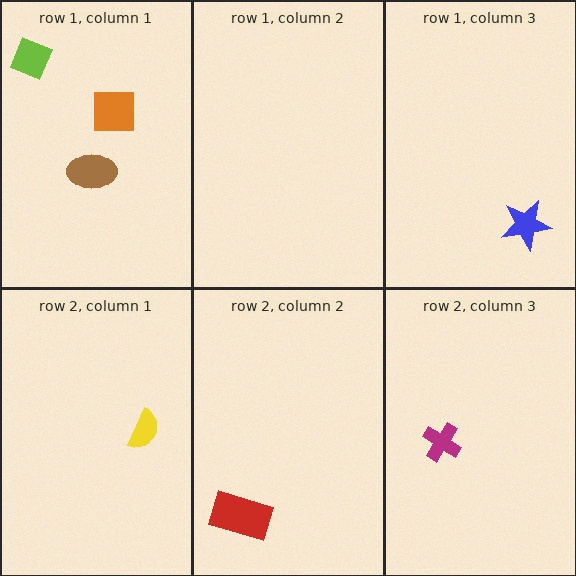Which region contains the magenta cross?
The row 2, column 3 region.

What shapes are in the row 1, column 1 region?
The brown ellipse, the orange square, the lime diamond.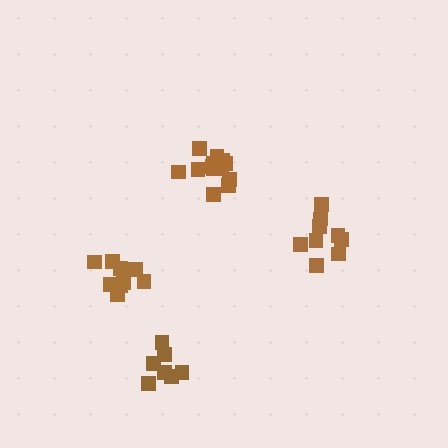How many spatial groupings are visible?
There are 4 spatial groupings.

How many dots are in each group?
Group 1: 13 dots, Group 2: 9 dots, Group 3: 7 dots, Group 4: 9 dots (38 total).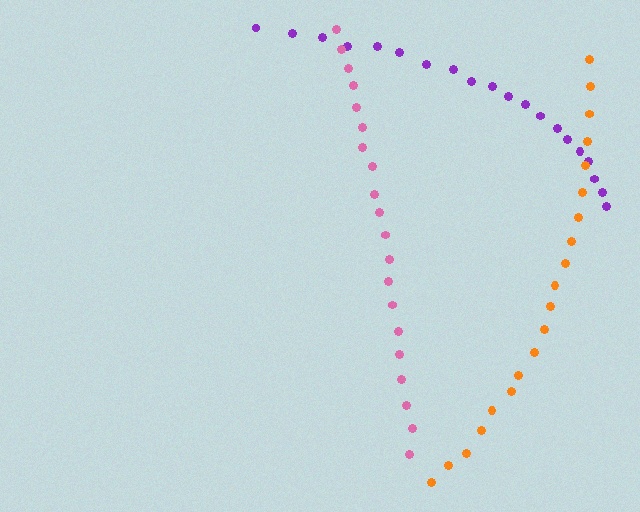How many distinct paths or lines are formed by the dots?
There are 3 distinct paths.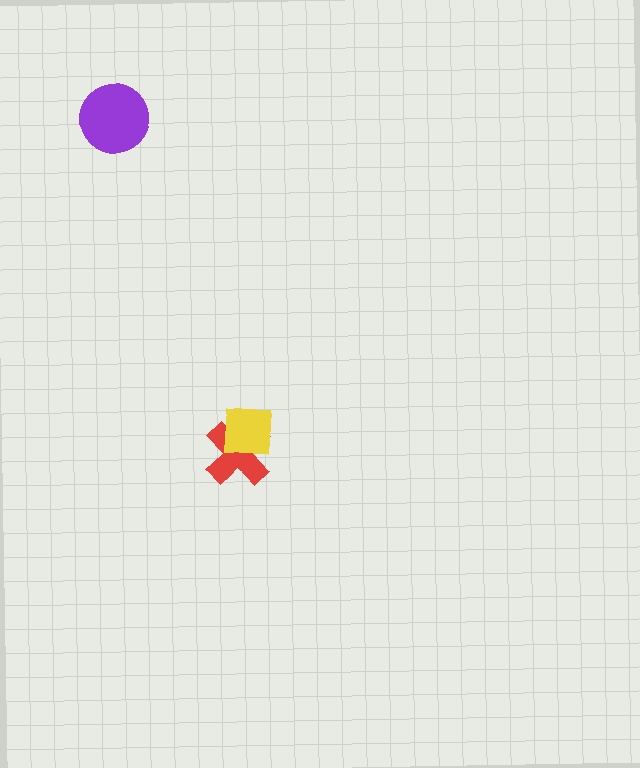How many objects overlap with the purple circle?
0 objects overlap with the purple circle.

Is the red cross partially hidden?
Yes, it is partially covered by another shape.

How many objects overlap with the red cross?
1 object overlaps with the red cross.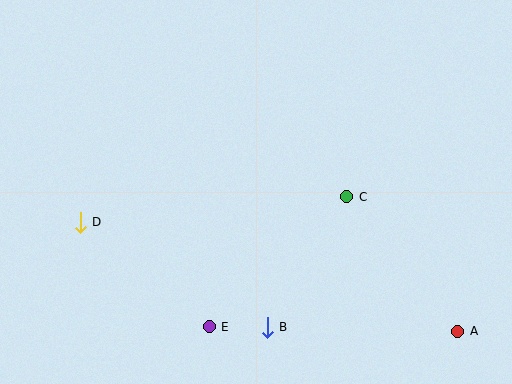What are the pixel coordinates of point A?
Point A is at (458, 331).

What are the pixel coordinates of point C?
Point C is at (347, 197).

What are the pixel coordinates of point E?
Point E is at (209, 327).